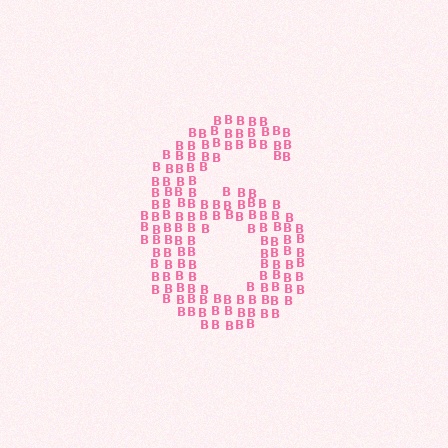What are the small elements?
The small elements are letter B's.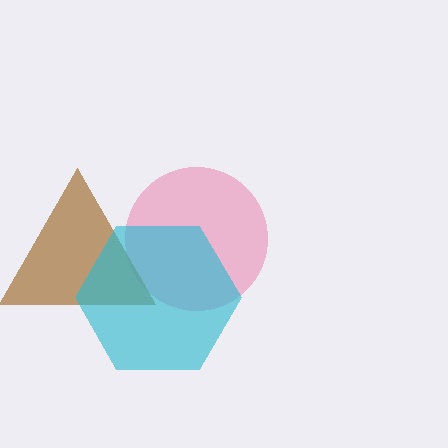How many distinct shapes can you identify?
There are 3 distinct shapes: a pink circle, a brown triangle, a cyan hexagon.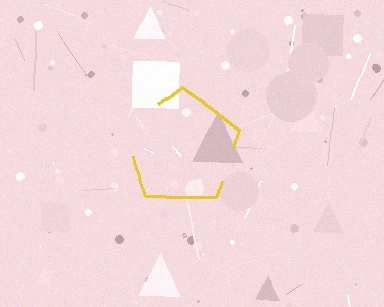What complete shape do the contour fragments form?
The contour fragments form a pentagon.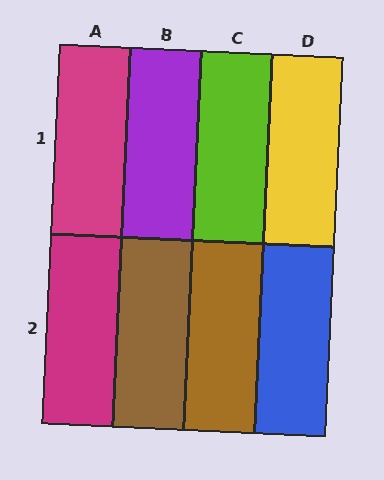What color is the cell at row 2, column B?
Brown.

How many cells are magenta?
2 cells are magenta.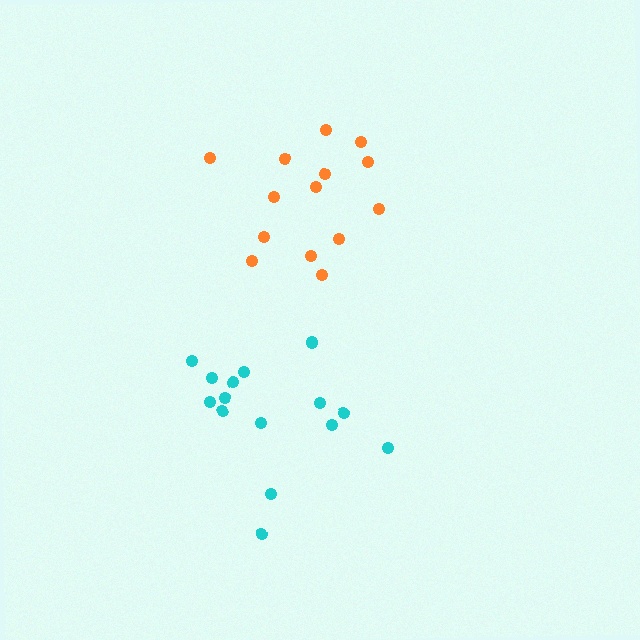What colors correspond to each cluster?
The clusters are colored: orange, cyan.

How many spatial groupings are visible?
There are 2 spatial groupings.